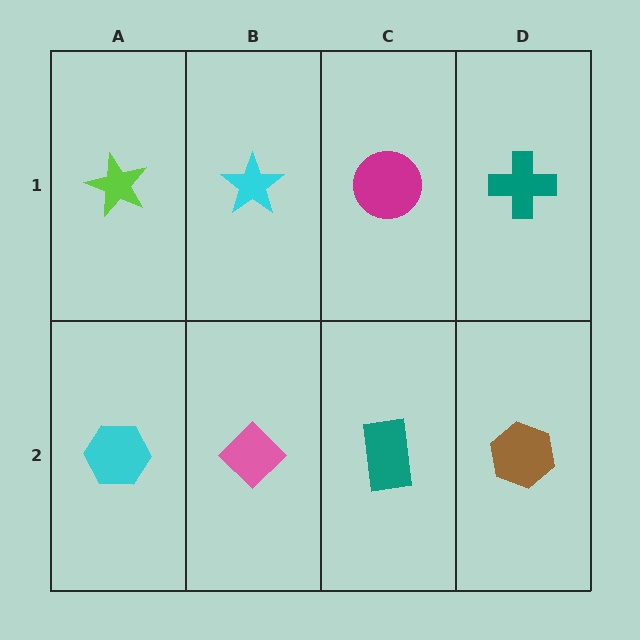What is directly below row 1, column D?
A brown hexagon.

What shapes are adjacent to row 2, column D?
A teal cross (row 1, column D), a teal rectangle (row 2, column C).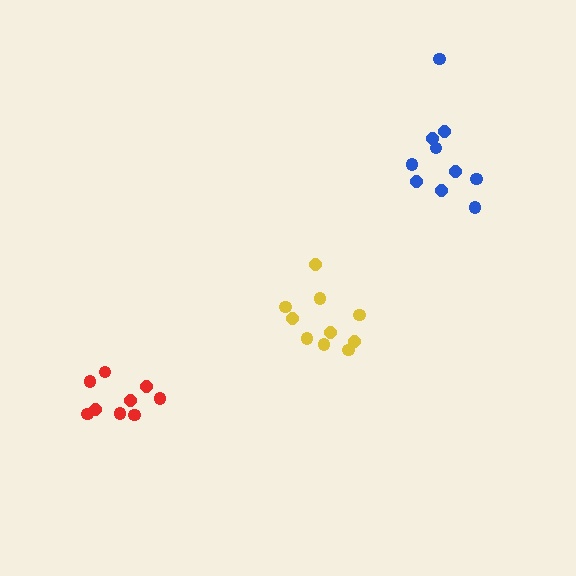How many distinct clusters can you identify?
There are 3 distinct clusters.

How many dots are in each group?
Group 1: 10 dots, Group 2: 10 dots, Group 3: 9 dots (29 total).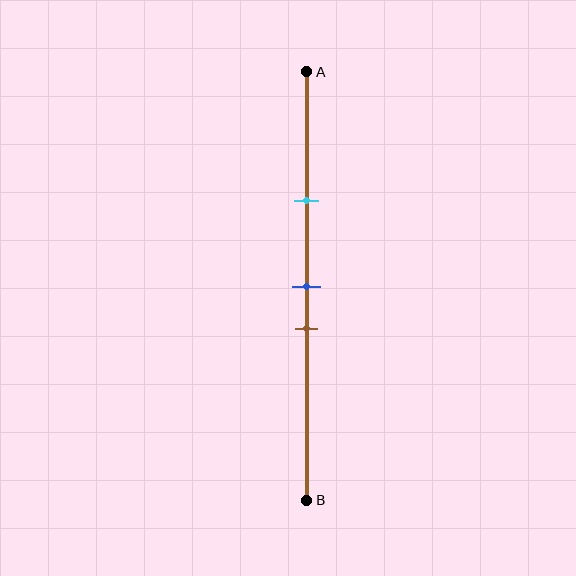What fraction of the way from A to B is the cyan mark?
The cyan mark is approximately 30% (0.3) of the way from A to B.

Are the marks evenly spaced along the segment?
No, the marks are not evenly spaced.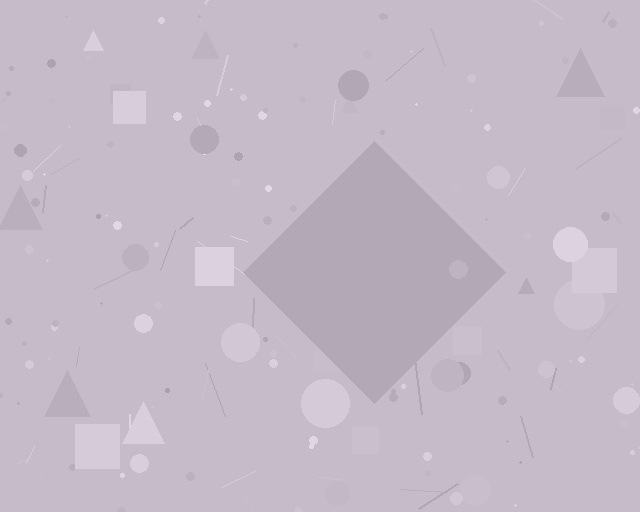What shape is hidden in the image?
A diamond is hidden in the image.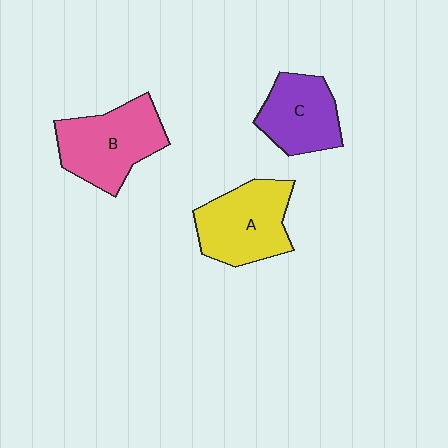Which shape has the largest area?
Shape B (pink).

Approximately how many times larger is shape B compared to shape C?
Approximately 1.3 times.